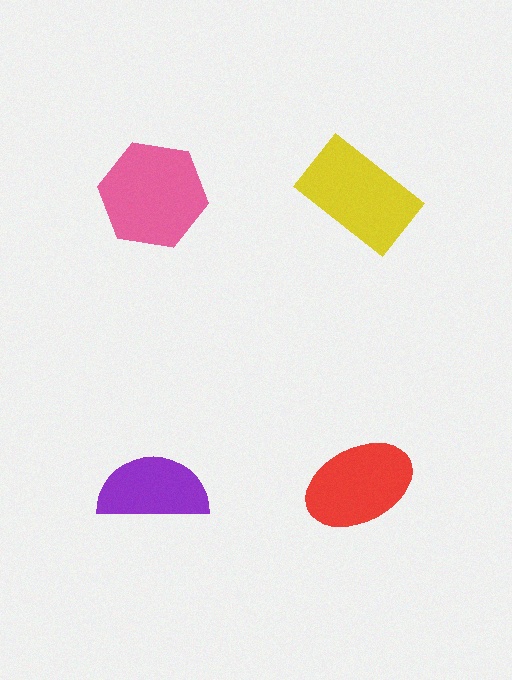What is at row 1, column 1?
A pink hexagon.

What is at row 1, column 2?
A yellow rectangle.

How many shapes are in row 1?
2 shapes.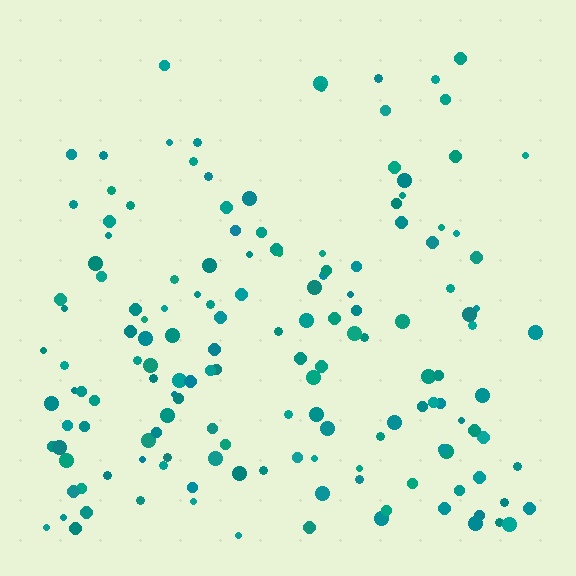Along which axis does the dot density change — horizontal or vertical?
Vertical.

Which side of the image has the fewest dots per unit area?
The top.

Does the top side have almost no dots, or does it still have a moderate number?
Still a moderate number, just noticeably fewer than the bottom.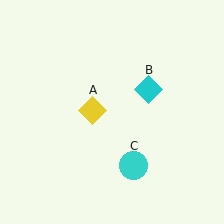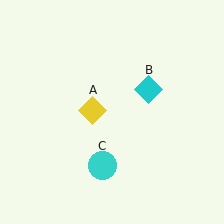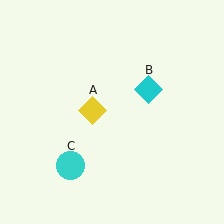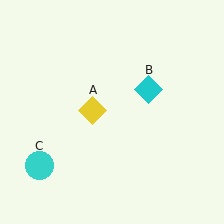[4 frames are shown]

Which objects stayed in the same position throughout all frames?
Yellow diamond (object A) and cyan diamond (object B) remained stationary.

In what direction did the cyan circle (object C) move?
The cyan circle (object C) moved left.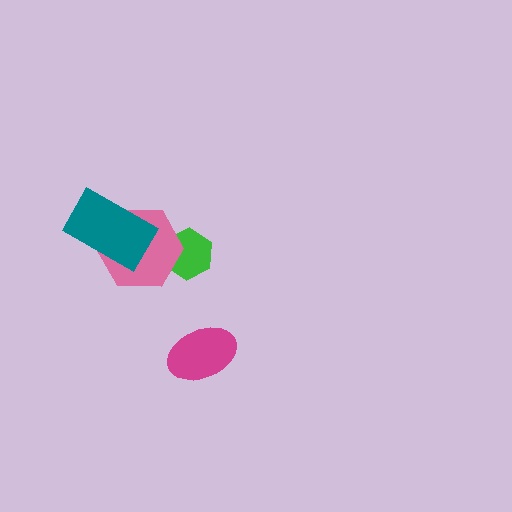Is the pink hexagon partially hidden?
Yes, it is partially covered by another shape.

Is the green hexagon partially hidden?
Yes, it is partially covered by another shape.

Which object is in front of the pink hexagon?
The teal rectangle is in front of the pink hexagon.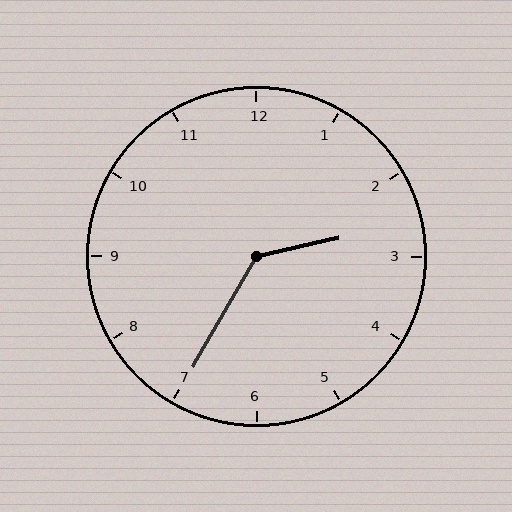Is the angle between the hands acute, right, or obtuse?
It is obtuse.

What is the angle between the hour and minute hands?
Approximately 132 degrees.